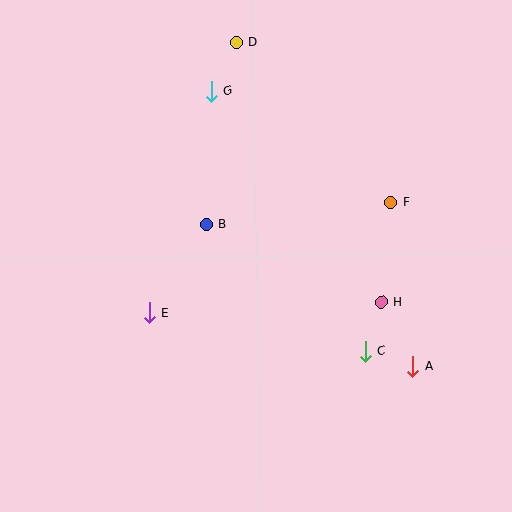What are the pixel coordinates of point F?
Point F is at (391, 203).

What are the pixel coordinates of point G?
Point G is at (211, 91).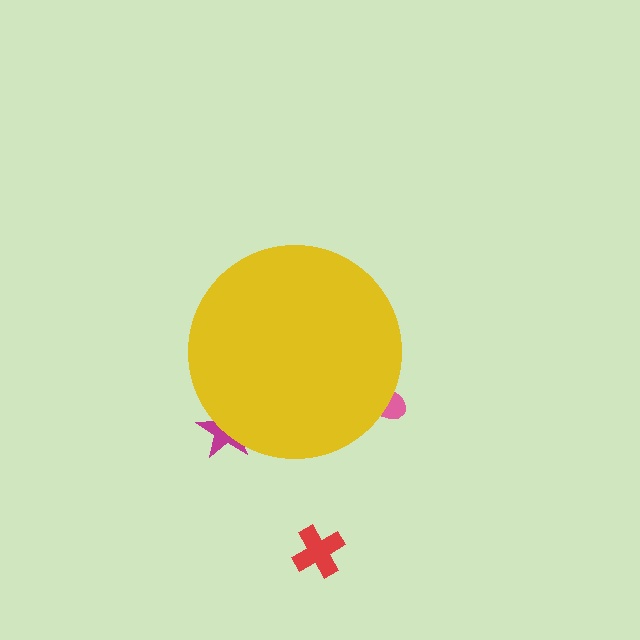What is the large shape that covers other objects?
A yellow circle.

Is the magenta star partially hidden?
Yes, the magenta star is partially hidden behind the yellow circle.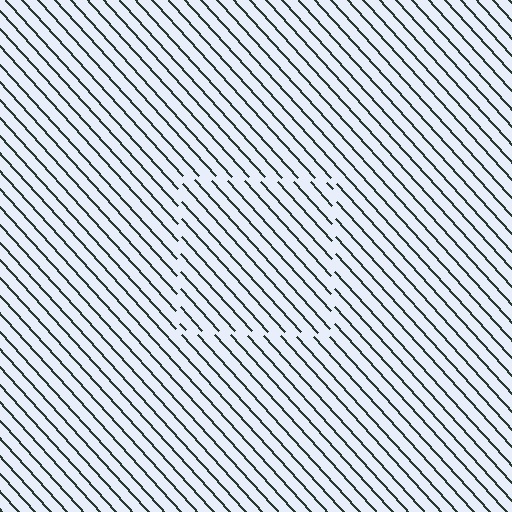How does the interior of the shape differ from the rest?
The interior of the shape contains the same grating, shifted by half a period — the contour is defined by the phase discontinuity where line-ends from the inner and outer gratings abut.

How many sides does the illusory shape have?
4 sides — the line-ends trace a square.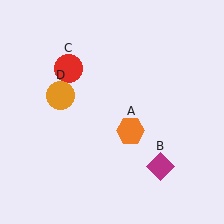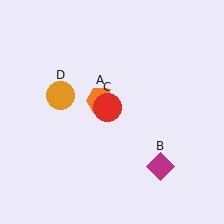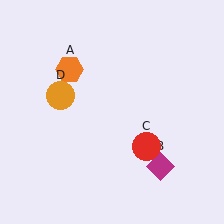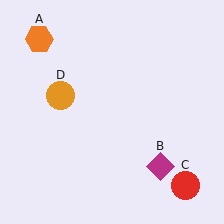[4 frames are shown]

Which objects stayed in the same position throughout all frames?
Magenta diamond (object B) and orange circle (object D) remained stationary.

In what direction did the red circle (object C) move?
The red circle (object C) moved down and to the right.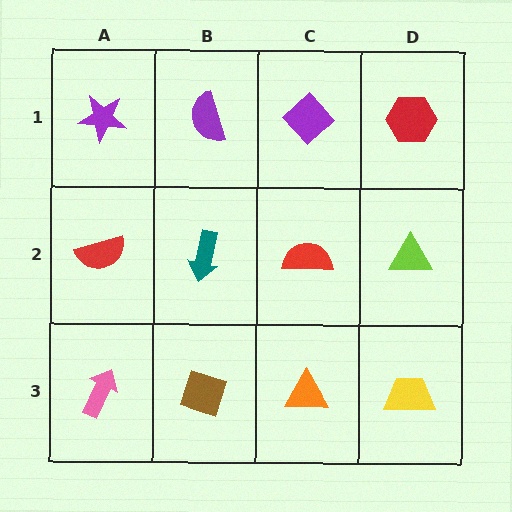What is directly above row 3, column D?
A lime triangle.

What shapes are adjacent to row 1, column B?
A teal arrow (row 2, column B), a purple star (row 1, column A), a purple diamond (row 1, column C).